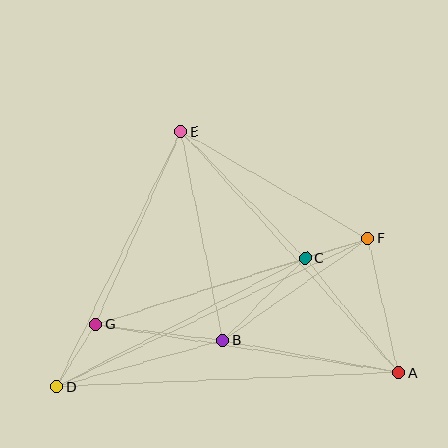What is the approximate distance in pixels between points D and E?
The distance between D and E is approximately 284 pixels.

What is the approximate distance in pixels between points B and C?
The distance between B and C is approximately 116 pixels.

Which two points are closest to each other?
Points C and F are closest to each other.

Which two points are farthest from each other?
Points D and F are farthest from each other.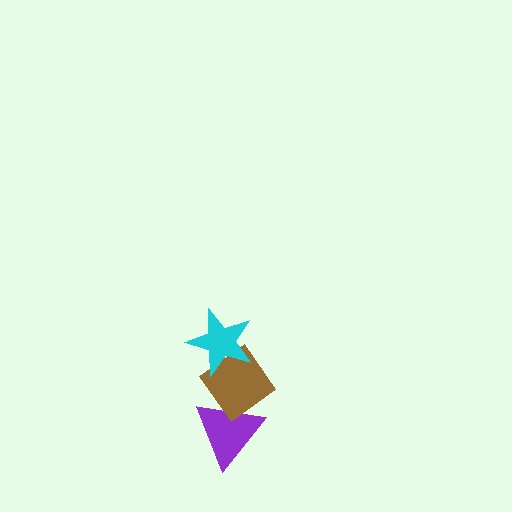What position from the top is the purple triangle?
The purple triangle is 3rd from the top.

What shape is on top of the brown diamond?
The cyan star is on top of the brown diamond.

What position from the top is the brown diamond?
The brown diamond is 2nd from the top.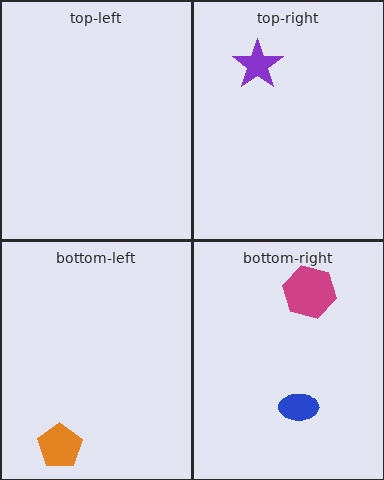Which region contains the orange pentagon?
The bottom-left region.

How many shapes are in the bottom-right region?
2.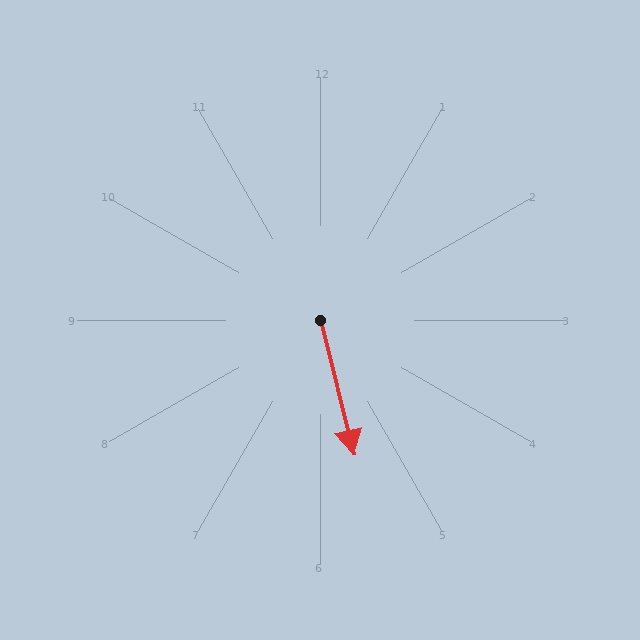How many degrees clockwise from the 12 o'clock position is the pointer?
Approximately 166 degrees.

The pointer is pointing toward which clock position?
Roughly 6 o'clock.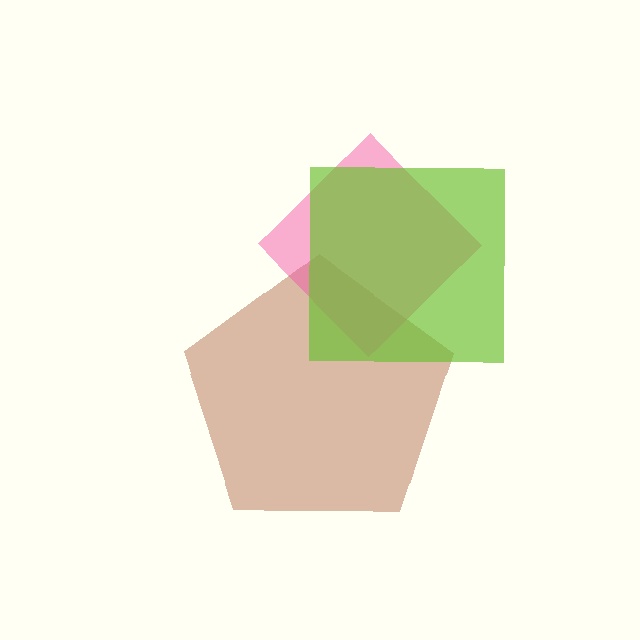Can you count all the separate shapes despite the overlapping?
Yes, there are 3 separate shapes.